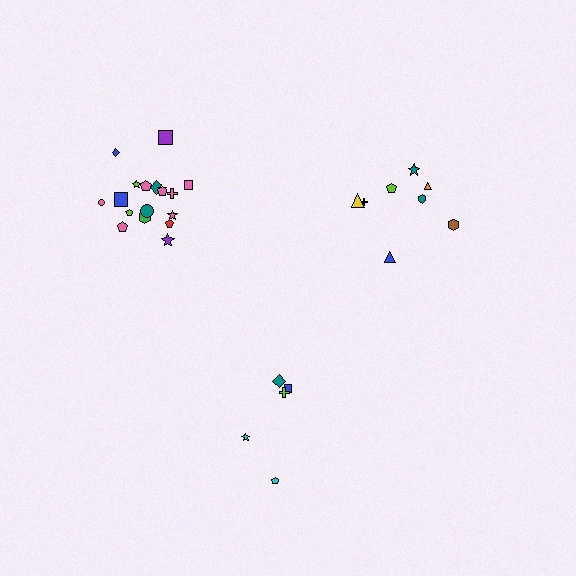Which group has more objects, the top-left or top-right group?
The top-left group.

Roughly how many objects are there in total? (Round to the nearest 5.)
Roughly 30 objects in total.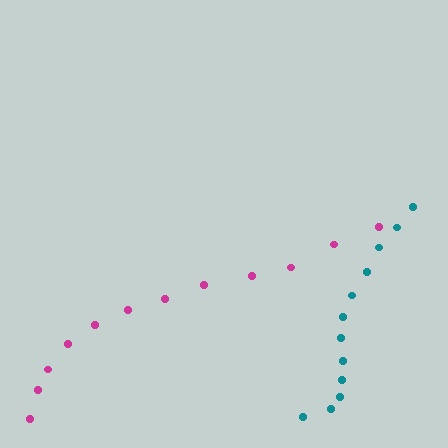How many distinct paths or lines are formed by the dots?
There are 2 distinct paths.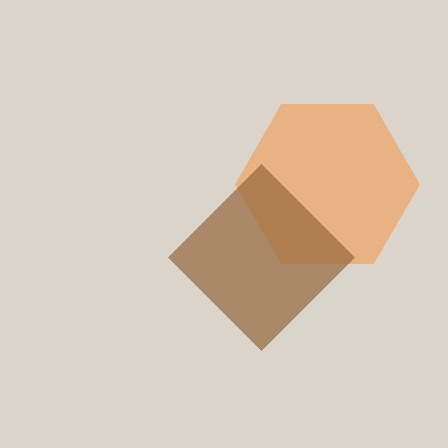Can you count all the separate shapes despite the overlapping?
Yes, there are 2 separate shapes.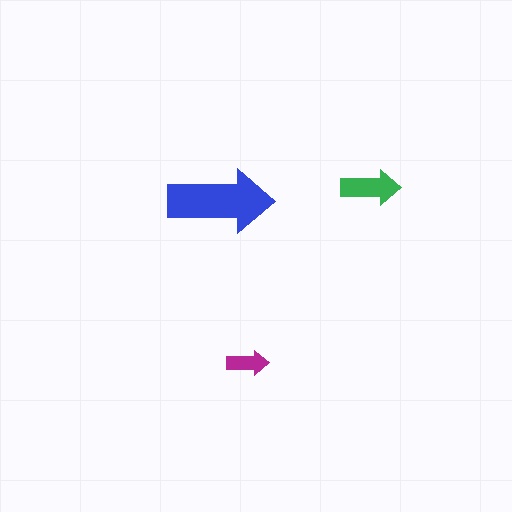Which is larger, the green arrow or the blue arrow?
The blue one.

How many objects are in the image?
There are 3 objects in the image.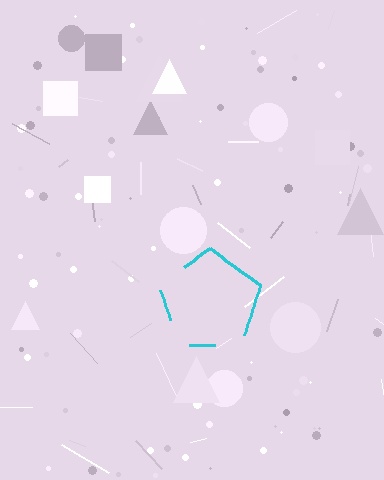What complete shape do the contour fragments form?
The contour fragments form a pentagon.